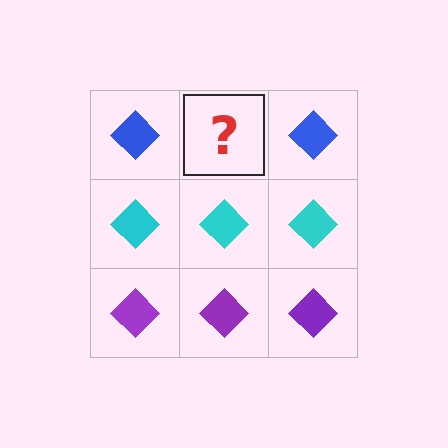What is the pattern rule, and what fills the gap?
The rule is that each row has a consistent color. The gap should be filled with a blue diamond.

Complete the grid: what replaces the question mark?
The question mark should be replaced with a blue diamond.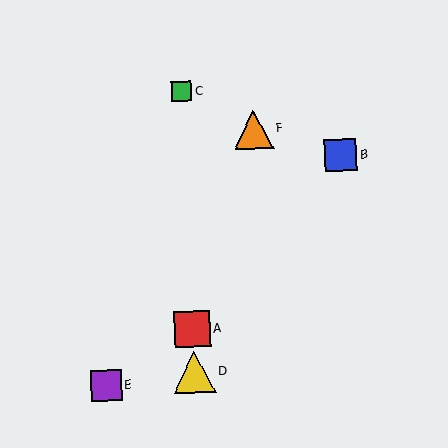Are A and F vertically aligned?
No, A is at x≈192 and F is at x≈254.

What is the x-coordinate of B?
Object B is at x≈341.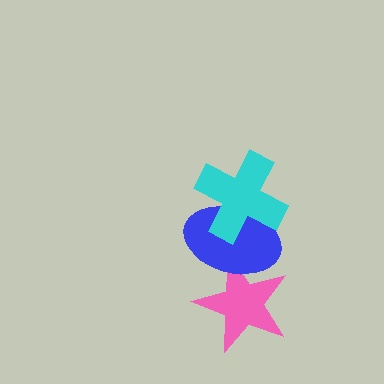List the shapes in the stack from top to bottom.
From top to bottom: the cyan cross, the blue ellipse, the pink star.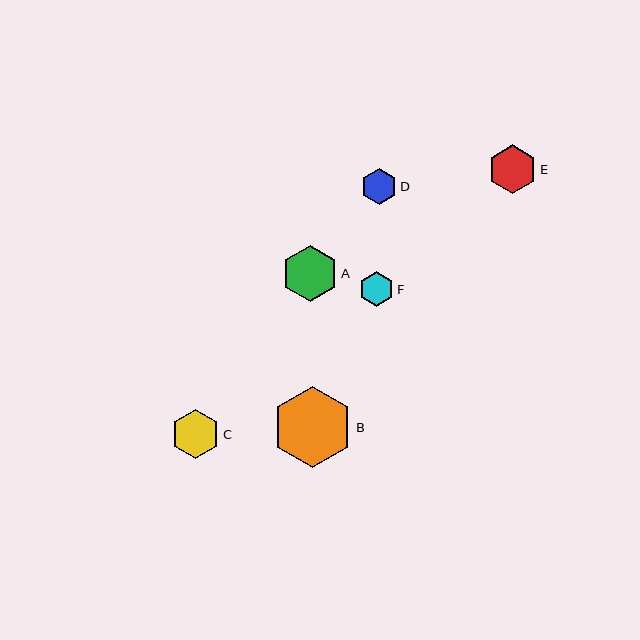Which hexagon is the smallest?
Hexagon F is the smallest with a size of approximately 35 pixels.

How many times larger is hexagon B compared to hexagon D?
Hexagon B is approximately 2.3 times the size of hexagon D.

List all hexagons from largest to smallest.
From largest to smallest: B, A, C, E, D, F.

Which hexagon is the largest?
Hexagon B is the largest with a size of approximately 81 pixels.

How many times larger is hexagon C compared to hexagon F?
Hexagon C is approximately 1.4 times the size of hexagon F.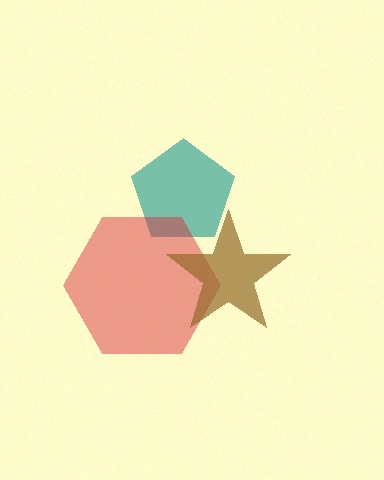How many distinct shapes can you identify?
There are 3 distinct shapes: a teal pentagon, a red hexagon, a brown star.